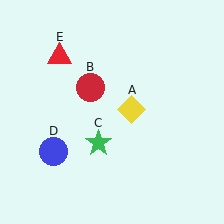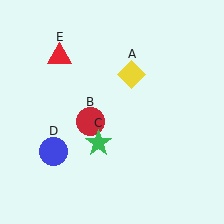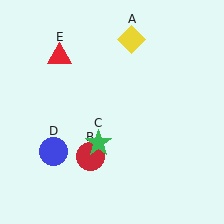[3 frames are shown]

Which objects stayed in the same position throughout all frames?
Green star (object C) and blue circle (object D) and red triangle (object E) remained stationary.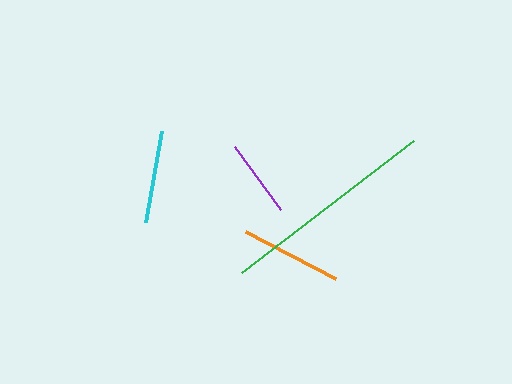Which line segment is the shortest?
The purple line is the shortest at approximately 78 pixels.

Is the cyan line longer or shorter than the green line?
The green line is longer than the cyan line.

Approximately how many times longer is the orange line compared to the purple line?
The orange line is approximately 1.3 times the length of the purple line.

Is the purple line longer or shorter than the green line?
The green line is longer than the purple line.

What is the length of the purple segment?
The purple segment is approximately 78 pixels long.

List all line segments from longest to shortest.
From longest to shortest: green, orange, cyan, purple.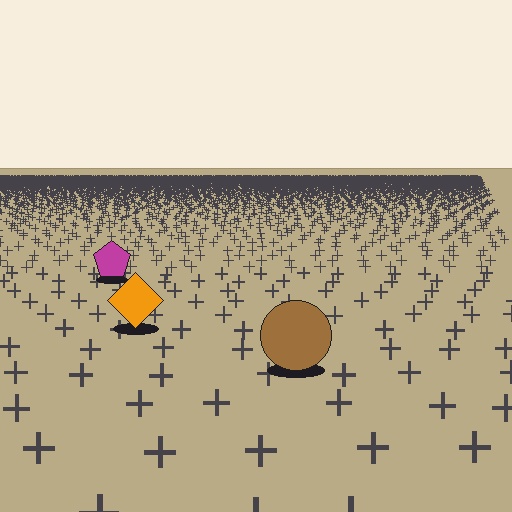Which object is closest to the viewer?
The brown circle is closest. The texture marks near it are larger and more spread out.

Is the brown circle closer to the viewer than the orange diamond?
Yes. The brown circle is closer — you can tell from the texture gradient: the ground texture is coarser near it.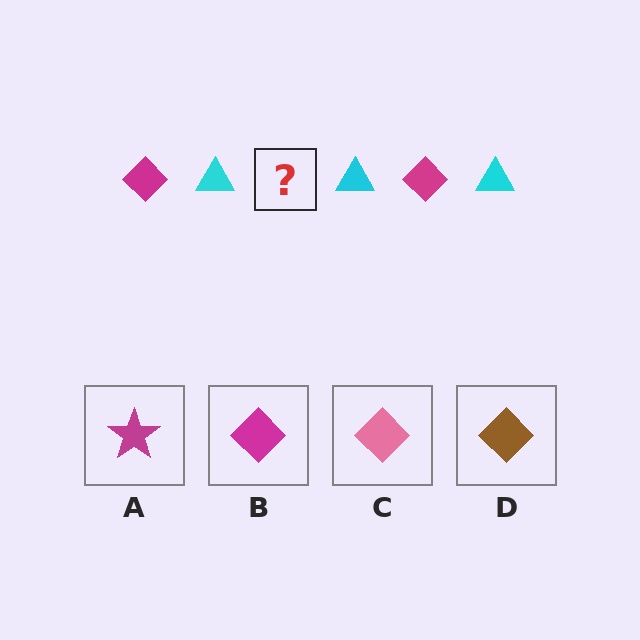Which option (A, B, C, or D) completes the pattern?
B.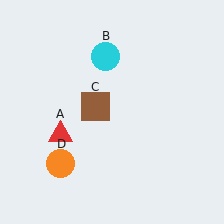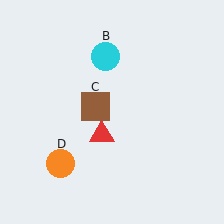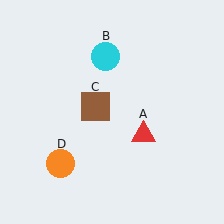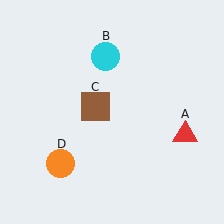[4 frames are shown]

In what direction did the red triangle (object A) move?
The red triangle (object A) moved right.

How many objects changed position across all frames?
1 object changed position: red triangle (object A).